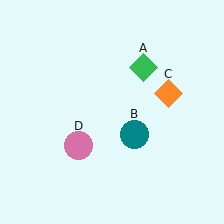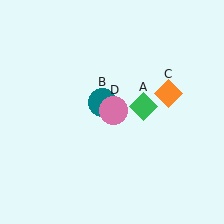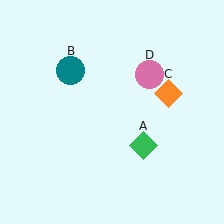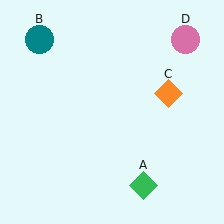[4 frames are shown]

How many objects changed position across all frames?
3 objects changed position: green diamond (object A), teal circle (object B), pink circle (object D).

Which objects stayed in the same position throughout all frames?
Orange diamond (object C) remained stationary.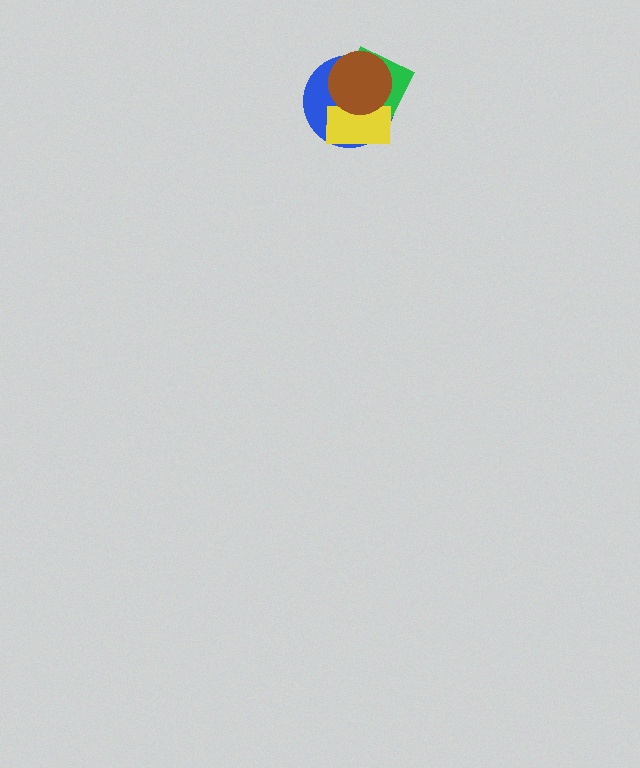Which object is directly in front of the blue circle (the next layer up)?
The green square is directly in front of the blue circle.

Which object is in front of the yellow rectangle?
The brown circle is in front of the yellow rectangle.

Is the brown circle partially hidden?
No, no other shape covers it.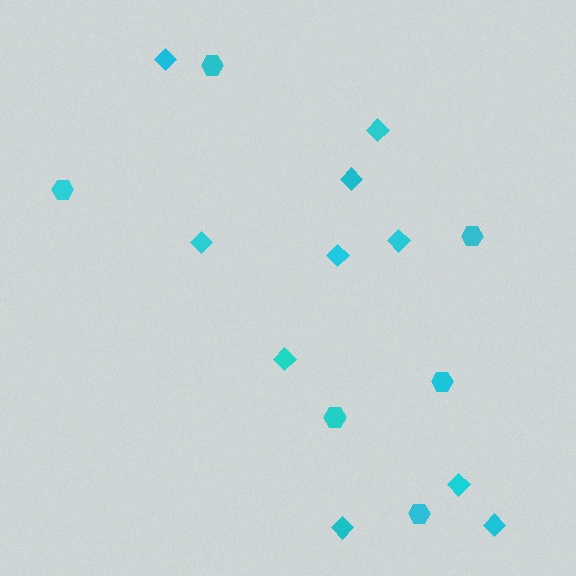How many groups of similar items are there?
There are 2 groups: one group of diamonds (10) and one group of hexagons (6).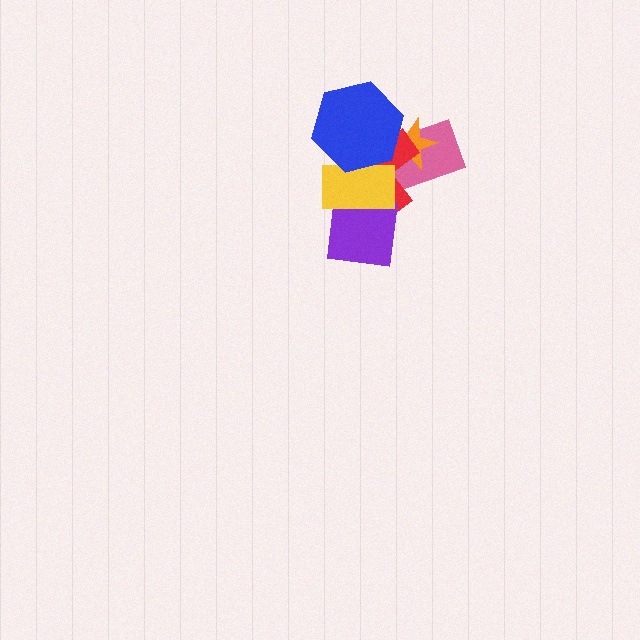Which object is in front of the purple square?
The yellow rectangle is in front of the purple square.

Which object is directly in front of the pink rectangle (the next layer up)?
The orange star is directly in front of the pink rectangle.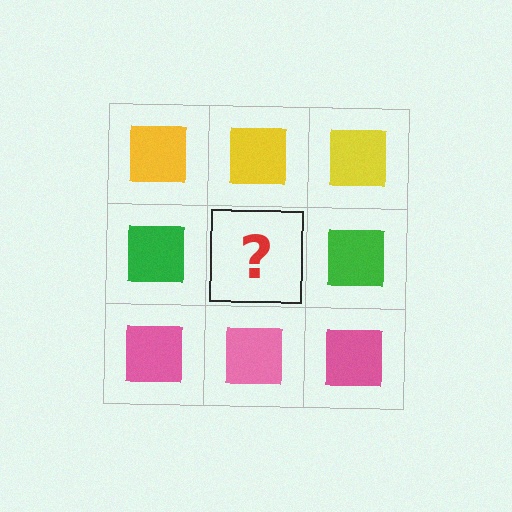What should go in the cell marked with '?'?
The missing cell should contain a green square.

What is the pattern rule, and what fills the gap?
The rule is that each row has a consistent color. The gap should be filled with a green square.